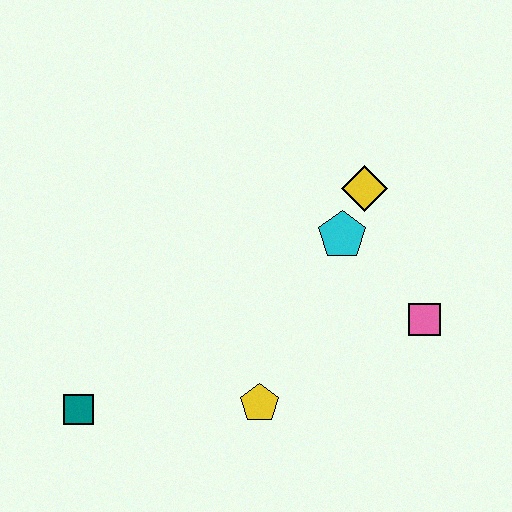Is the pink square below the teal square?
No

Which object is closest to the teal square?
The yellow pentagon is closest to the teal square.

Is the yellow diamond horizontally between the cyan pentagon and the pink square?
Yes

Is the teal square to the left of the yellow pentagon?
Yes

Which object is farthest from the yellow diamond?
The teal square is farthest from the yellow diamond.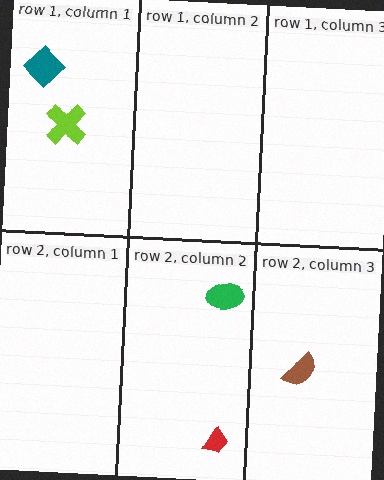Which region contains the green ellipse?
The row 2, column 2 region.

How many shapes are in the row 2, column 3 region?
1.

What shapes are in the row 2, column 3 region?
The brown semicircle.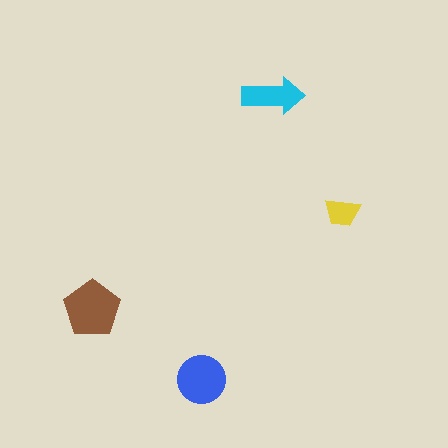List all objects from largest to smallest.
The brown pentagon, the blue circle, the cyan arrow, the yellow trapezoid.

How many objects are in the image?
There are 4 objects in the image.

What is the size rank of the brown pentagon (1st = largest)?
1st.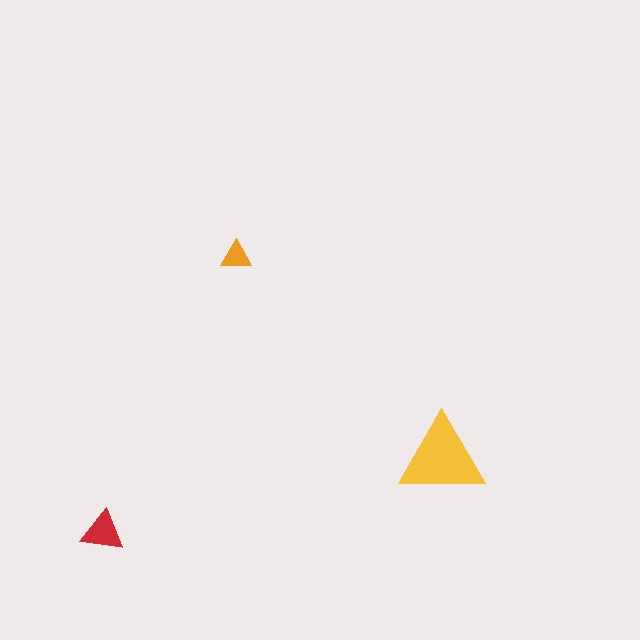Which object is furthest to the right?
The yellow triangle is rightmost.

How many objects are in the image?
There are 3 objects in the image.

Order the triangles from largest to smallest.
the yellow one, the red one, the orange one.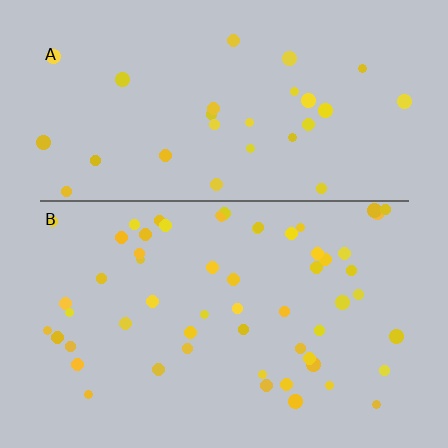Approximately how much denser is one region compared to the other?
Approximately 1.9× — region B over region A.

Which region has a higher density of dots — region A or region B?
B (the bottom).